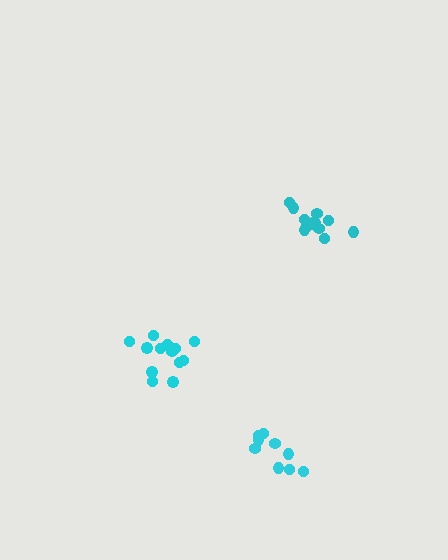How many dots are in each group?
Group 1: 9 dots, Group 2: 13 dots, Group 3: 14 dots (36 total).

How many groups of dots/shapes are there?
There are 3 groups.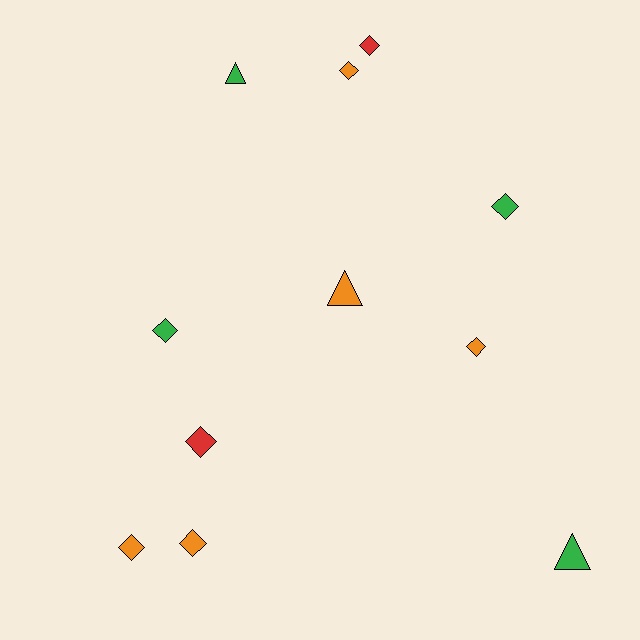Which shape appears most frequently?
Diamond, with 8 objects.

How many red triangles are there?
There are no red triangles.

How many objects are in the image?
There are 11 objects.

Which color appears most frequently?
Orange, with 5 objects.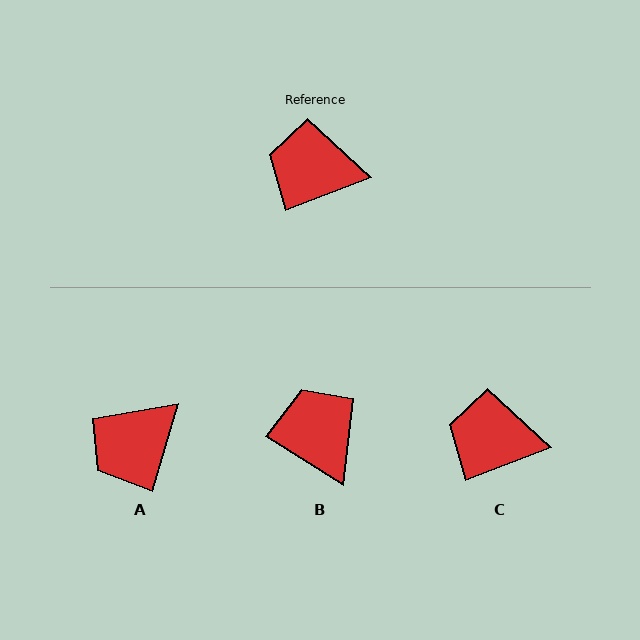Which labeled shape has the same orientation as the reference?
C.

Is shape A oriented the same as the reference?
No, it is off by about 52 degrees.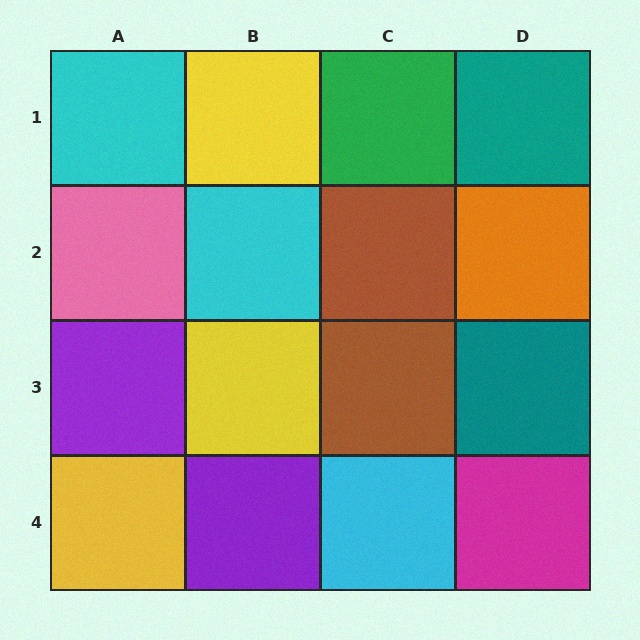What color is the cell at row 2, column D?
Orange.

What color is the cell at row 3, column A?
Purple.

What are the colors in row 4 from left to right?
Yellow, purple, cyan, magenta.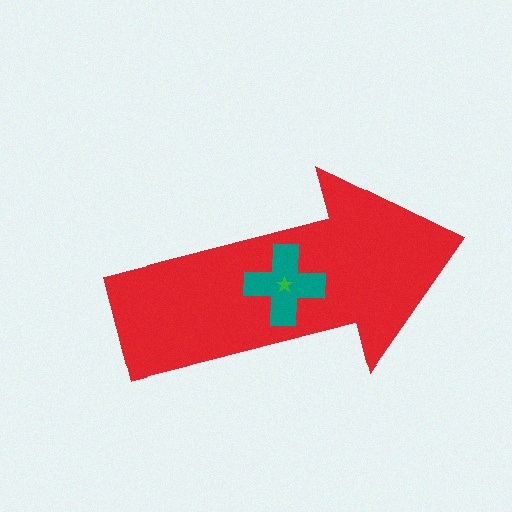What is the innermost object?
The green star.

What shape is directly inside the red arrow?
The teal cross.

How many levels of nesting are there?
3.